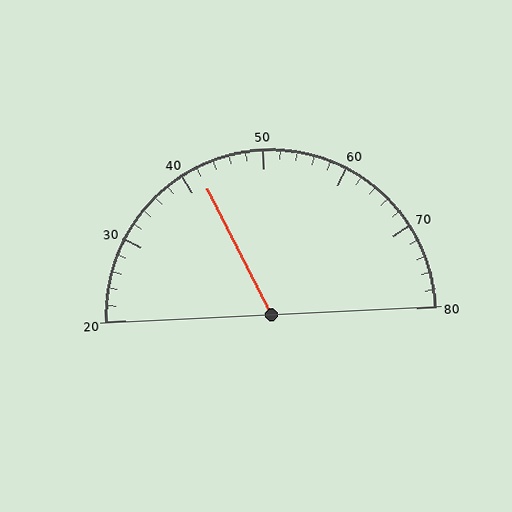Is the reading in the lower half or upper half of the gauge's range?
The reading is in the lower half of the range (20 to 80).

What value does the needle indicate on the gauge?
The needle indicates approximately 42.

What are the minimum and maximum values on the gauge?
The gauge ranges from 20 to 80.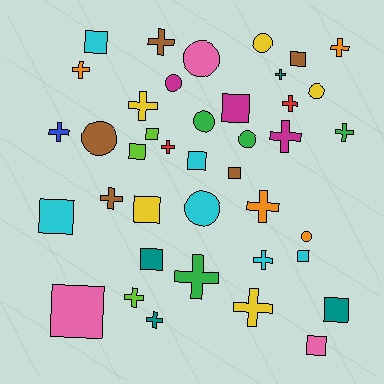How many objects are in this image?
There are 40 objects.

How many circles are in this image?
There are 9 circles.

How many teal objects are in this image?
There are 4 teal objects.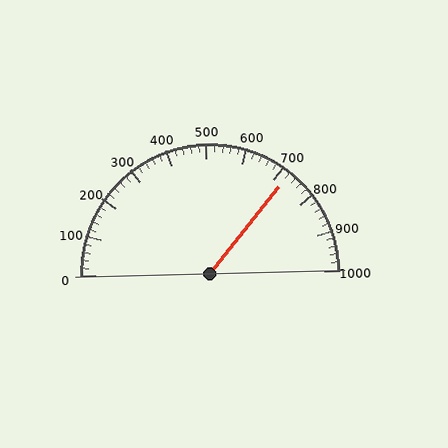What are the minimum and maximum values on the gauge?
The gauge ranges from 0 to 1000.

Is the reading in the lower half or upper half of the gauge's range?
The reading is in the upper half of the range (0 to 1000).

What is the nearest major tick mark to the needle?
The nearest major tick mark is 700.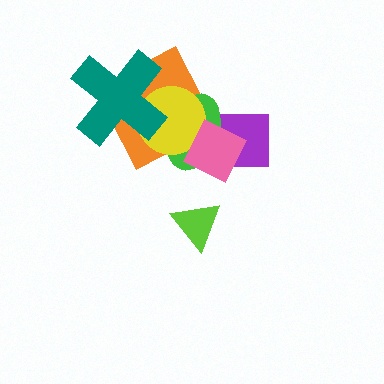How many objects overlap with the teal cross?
2 objects overlap with the teal cross.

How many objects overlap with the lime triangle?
0 objects overlap with the lime triangle.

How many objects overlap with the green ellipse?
4 objects overlap with the green ellipse.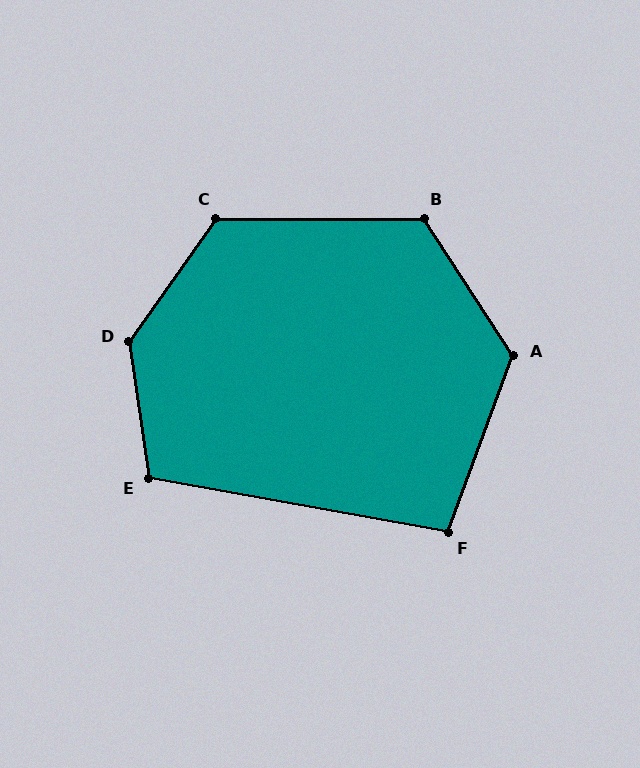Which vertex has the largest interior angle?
D, at approximately 137 degrees.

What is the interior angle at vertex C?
Approximately 125 degrees (obtuse).